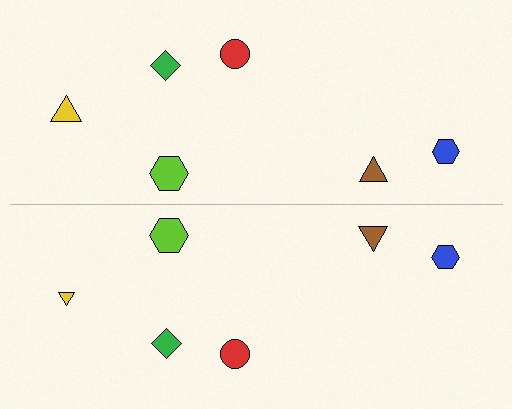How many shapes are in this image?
There are 12 shapes in this image.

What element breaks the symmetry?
The yellow triangle on the bottom side has a different size than its mirror counterpart.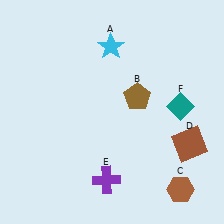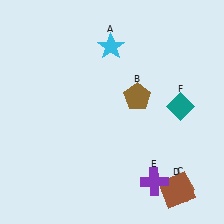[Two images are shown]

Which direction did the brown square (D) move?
The brown square (D) moved down.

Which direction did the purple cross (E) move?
The purple cross (E) moved right.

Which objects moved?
The objects that moved are: the brown square (D), the purple cross (E).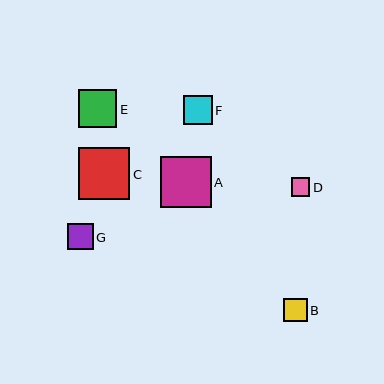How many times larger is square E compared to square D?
Square E is approximately 2.0 times the size of square D.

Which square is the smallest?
Square D is the smallest with a size of approximately 19 pixels.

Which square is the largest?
Square C is the largest with a size of approximately 52 pixels.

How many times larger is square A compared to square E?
Square A is approximately 1.3 times the size of square E.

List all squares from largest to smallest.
From largest to smallest: C, A, E, F, G, B, D.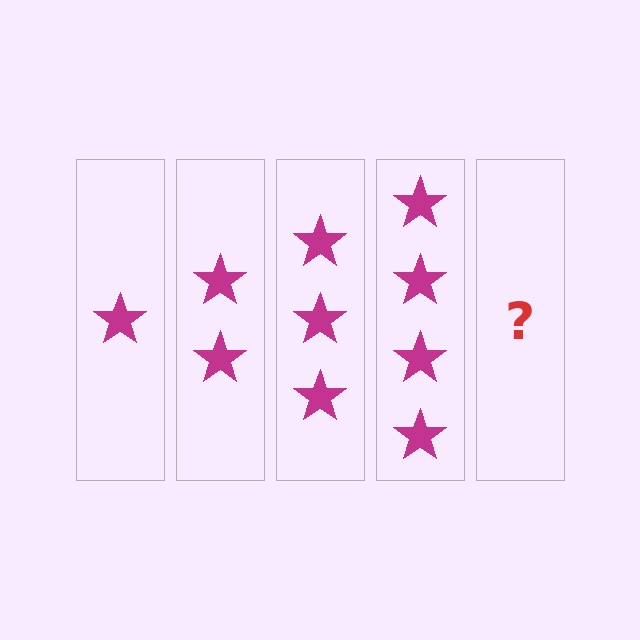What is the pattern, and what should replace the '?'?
The pattern is that each step adds one more star. The '?' should be 5 stars.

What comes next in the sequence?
The next element should be 5 stars.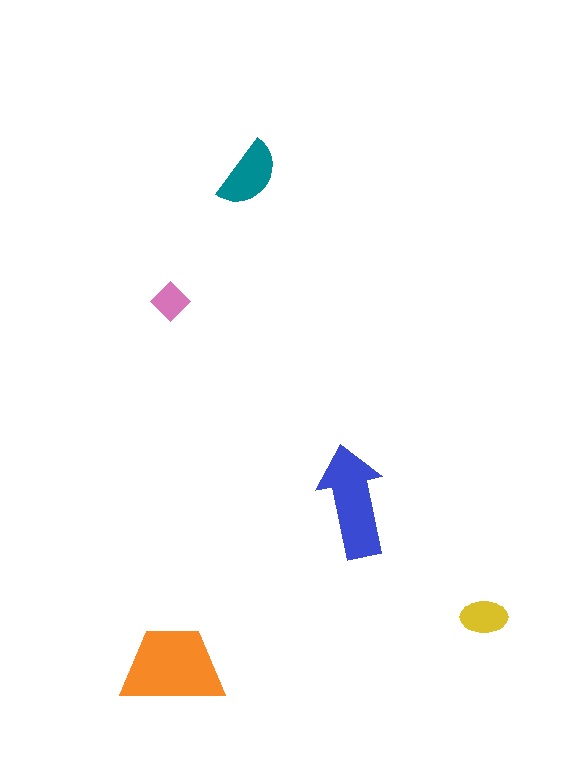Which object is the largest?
The orange trapezoid.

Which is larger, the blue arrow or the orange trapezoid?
The orange trapezoid.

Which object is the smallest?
The pink diamond.